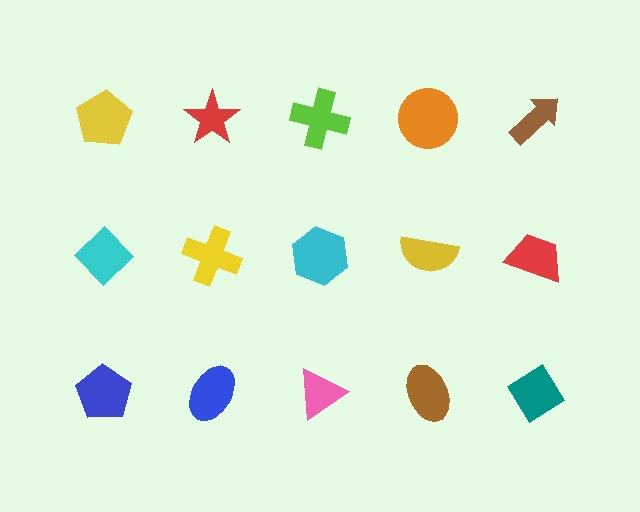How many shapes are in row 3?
5 shapes.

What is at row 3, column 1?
A blue pentagon.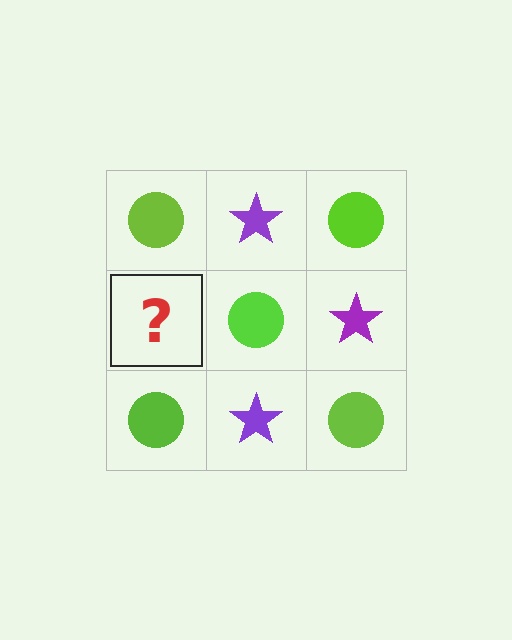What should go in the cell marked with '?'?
The missing cell should contain a purple star.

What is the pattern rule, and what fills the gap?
The rule is that it alternates lime circle and purple star in a checkerboard pattern. The gap should be filled with a purple star.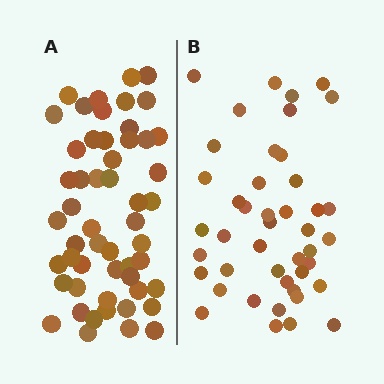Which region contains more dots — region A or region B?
Region A (the left region) has more dots.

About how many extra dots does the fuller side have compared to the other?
Region A has roughly 8 or so more dots than region B.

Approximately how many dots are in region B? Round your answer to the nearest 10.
About 40 dots. (The exact count is 44, which rounds to 40.)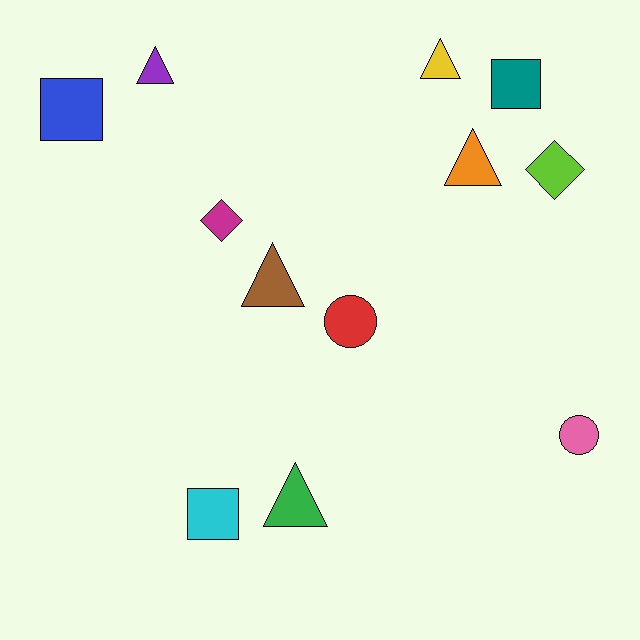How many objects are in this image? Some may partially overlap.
There are 12 objects.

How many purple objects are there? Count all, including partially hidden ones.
There is 1 purple object.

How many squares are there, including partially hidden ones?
There are 3 squares.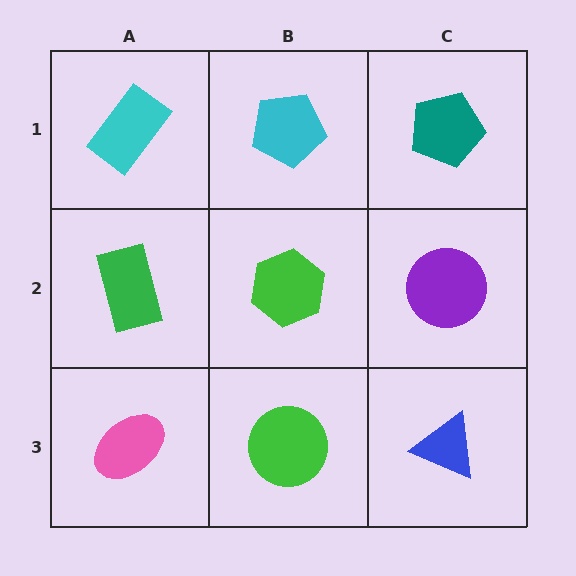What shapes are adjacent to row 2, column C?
A teal pentagon (row 1, column C), a blue triangle (row 3, column C), a green hexagon (row 2, column B).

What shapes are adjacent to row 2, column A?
A cyan rectangle (row 1, column A), a pink ellipse (row 3, column A), a green hexagon (row 2, column B).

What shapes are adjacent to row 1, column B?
A green hexagon (row 2, column B), a cyan rectangle (row 1, column A), a teal pentagon (row 1, column C).